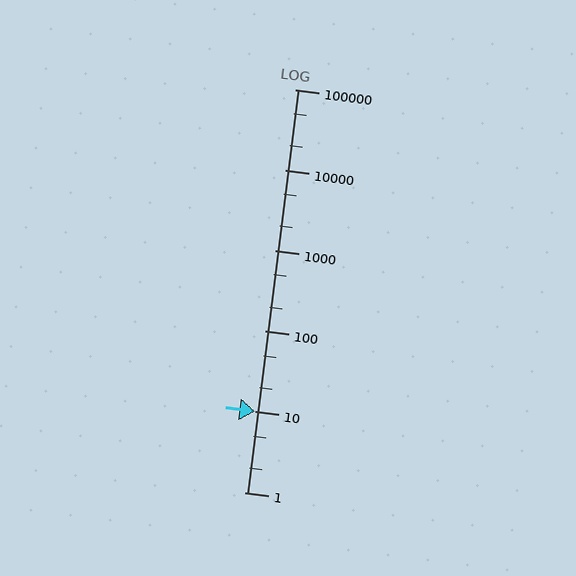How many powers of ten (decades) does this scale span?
The scale spans 5 decades, from 1 to 100000.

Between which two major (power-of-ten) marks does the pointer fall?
The pointer is between 10 and 100.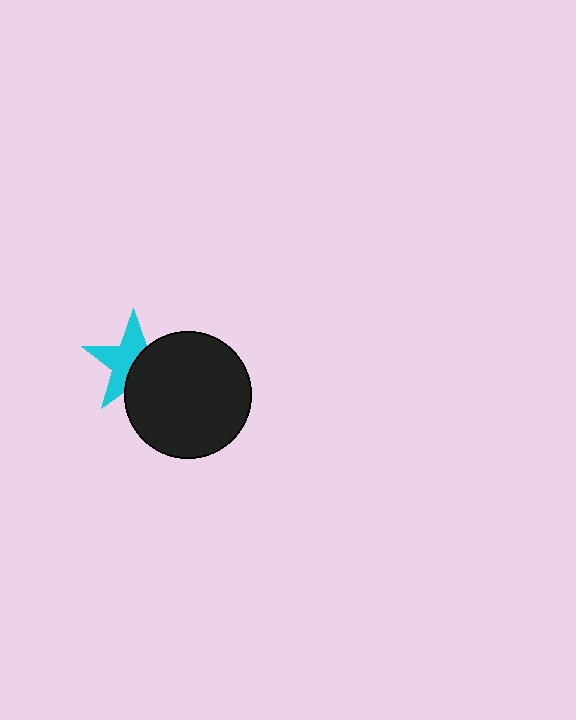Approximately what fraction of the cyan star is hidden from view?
Roughly 45% of the cyan star is hidden behind the black circle.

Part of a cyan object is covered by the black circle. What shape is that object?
It is a star.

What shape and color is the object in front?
The object in front is a black circle.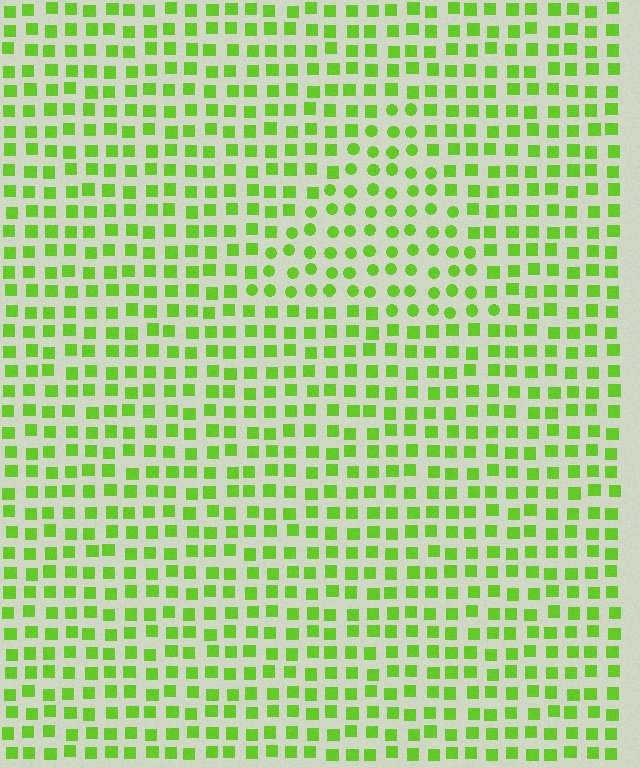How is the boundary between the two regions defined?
The boundary is defined by a change in element shape: circles inside vs. squares outside. All elements share the same color and spacing.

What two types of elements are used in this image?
The image uses circles inside the triangle region and squares outside it.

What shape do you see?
I see a triangle.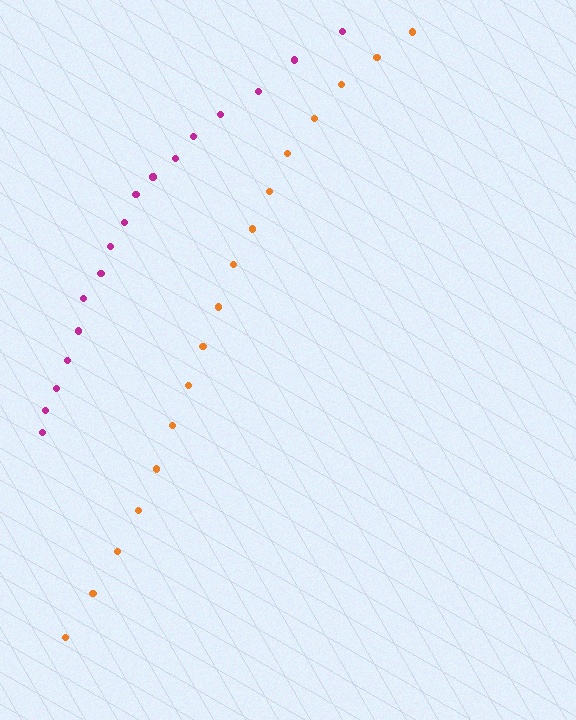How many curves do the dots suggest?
There are 2 distinct paths.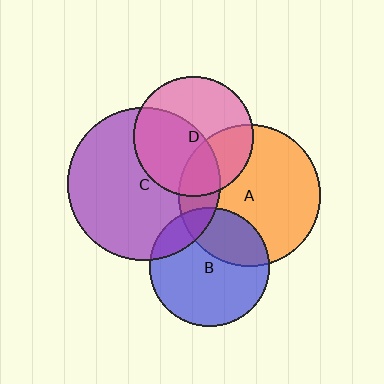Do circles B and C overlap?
Yes.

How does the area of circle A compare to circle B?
Approximately 1.4 times.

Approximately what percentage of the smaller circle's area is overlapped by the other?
Approximately 15%.